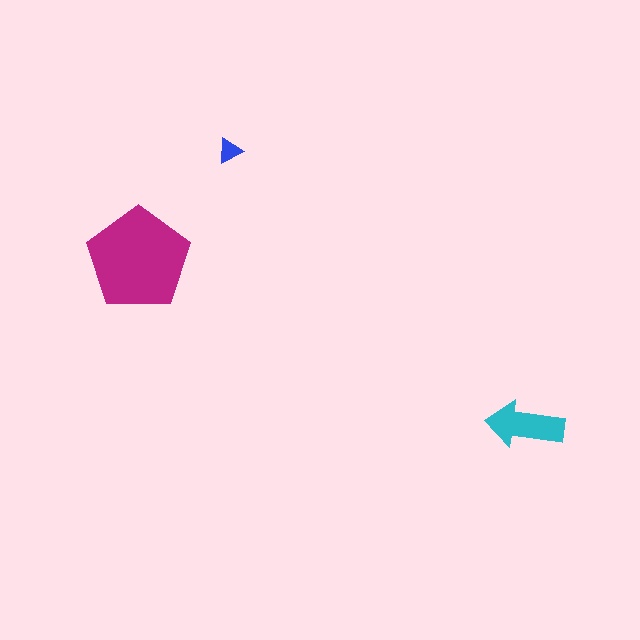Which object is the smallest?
The blue triangle.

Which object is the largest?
The magenta pentagon.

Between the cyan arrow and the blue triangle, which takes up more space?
The cyan arrow.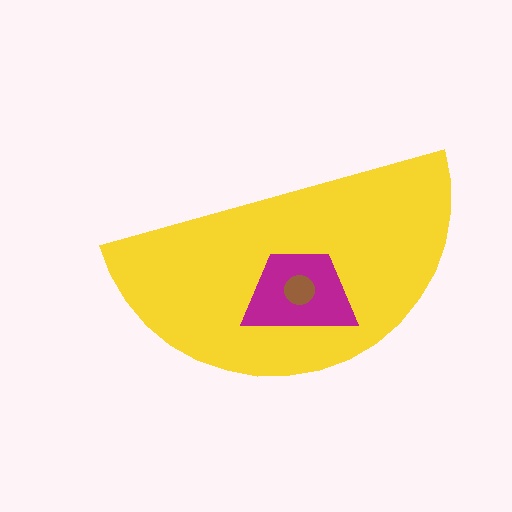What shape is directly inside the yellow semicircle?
The magenta trapezoid.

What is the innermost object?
The brown circle.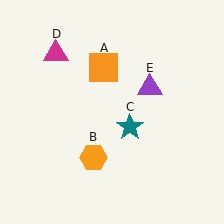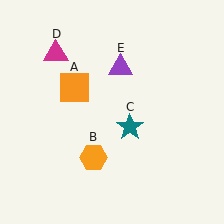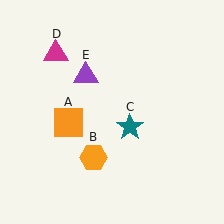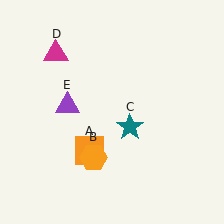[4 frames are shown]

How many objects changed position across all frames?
2 objects changed position: orange square (object A), purple triangle (object E).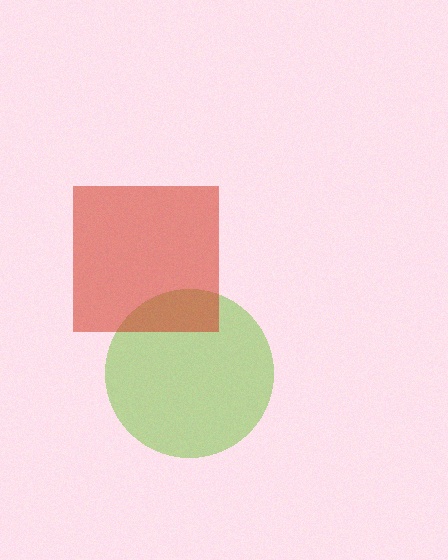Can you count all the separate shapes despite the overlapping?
Yes, there are 2 separate shapes.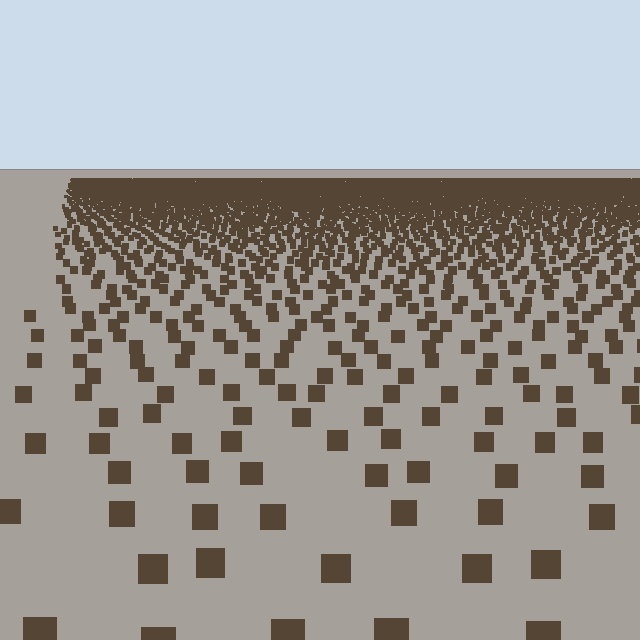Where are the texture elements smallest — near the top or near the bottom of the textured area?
Near the top.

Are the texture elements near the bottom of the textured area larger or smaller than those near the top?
Larger. Near the bottom, elements are closer to the viewer and appear at a bigger on-screen size.